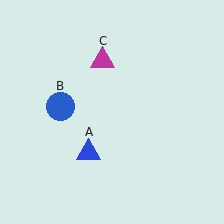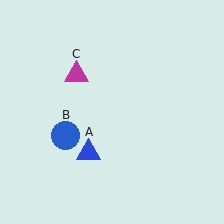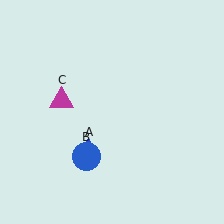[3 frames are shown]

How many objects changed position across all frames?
2 objects changed position: blue circle (object B), magenta triangle (object C).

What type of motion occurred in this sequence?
The blue circle (object B), magenta triangle (object C) rotated counterclockwise around the center of the scene.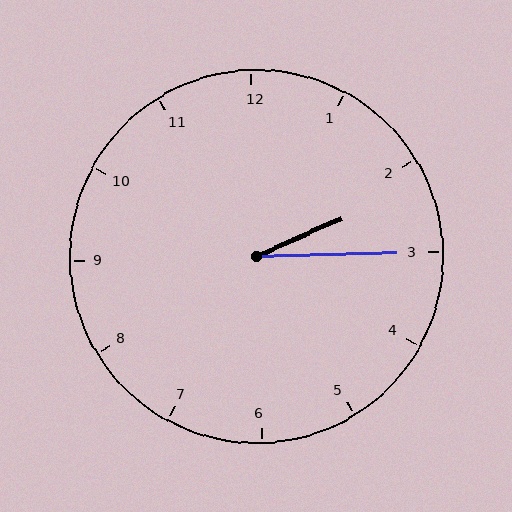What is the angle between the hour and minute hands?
Approximately 22 degrees.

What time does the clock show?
2:15.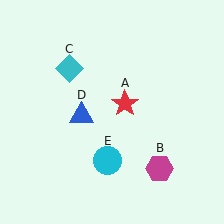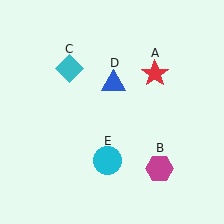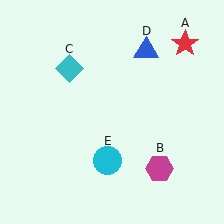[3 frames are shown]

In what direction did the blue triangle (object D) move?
The blue triangle (object D) moved up and to the right.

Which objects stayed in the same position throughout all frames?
Magenta hexagon (object B) and cyan diamond (object C) and cyan circle (object E) remained stationary.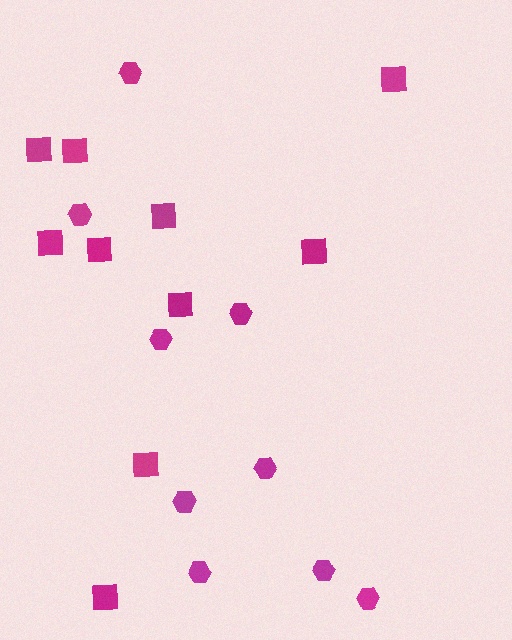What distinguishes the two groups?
There are 2 groups: one group of hexagons (9) and one group of squares (10).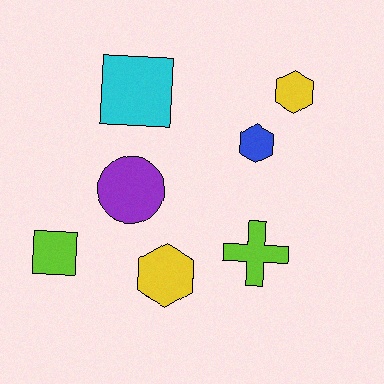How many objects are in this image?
There are 7 objects.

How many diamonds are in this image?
There are no diamonds.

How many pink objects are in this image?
There are no pink objects.